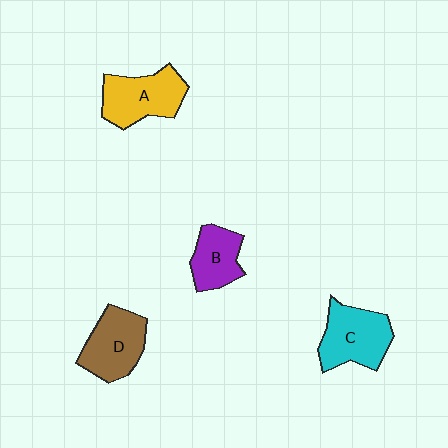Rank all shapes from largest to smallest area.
From largest to smallest: C (cyan), A (yellow), D (brown), B (purple).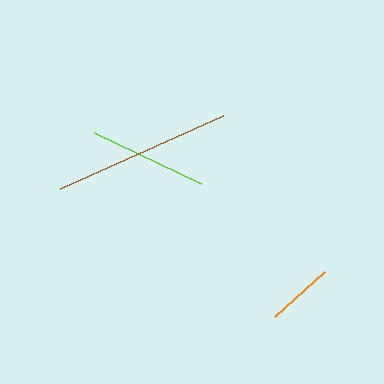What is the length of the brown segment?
The brown segment is approximately 178 pixels long.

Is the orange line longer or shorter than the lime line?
The lime line is longer than the orange line.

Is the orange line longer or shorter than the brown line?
The brown line is longer than the orange line.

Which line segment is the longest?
The brown line is the longest at approximately 178 pixels.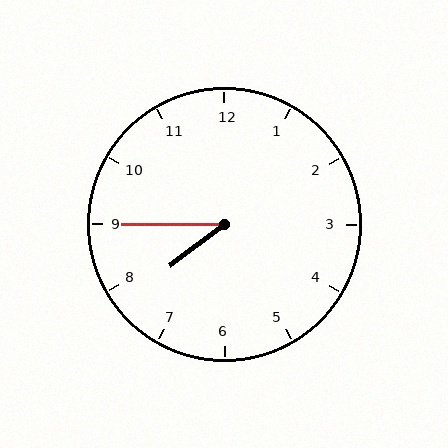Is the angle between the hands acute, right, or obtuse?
It is acute.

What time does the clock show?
7:45.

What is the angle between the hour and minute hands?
Approximately 38 degrees.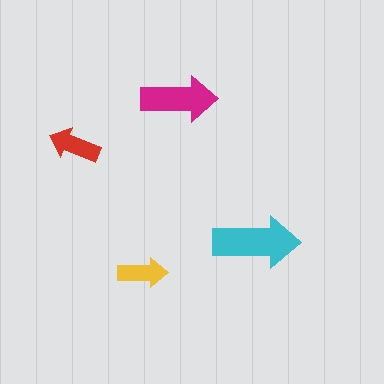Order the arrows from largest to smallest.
the cyan one, the magenta one, the red one, the yellow one.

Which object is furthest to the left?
The red arrow is leftmost.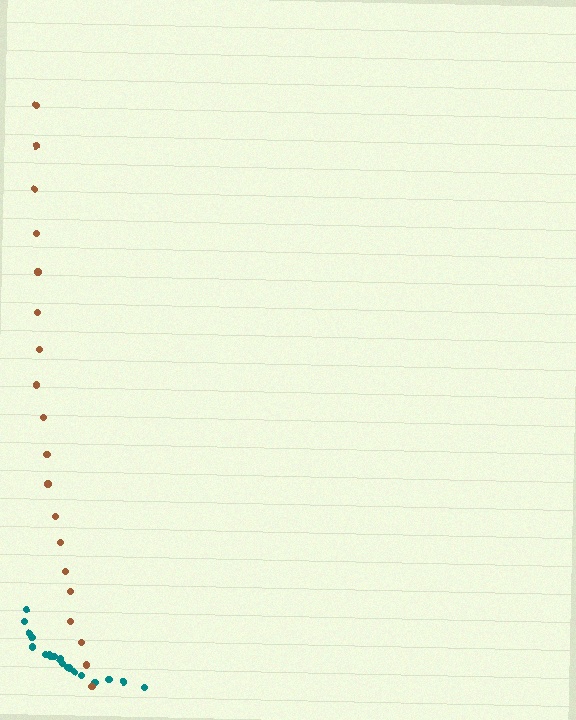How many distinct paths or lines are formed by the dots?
There are 2 distinct paths.